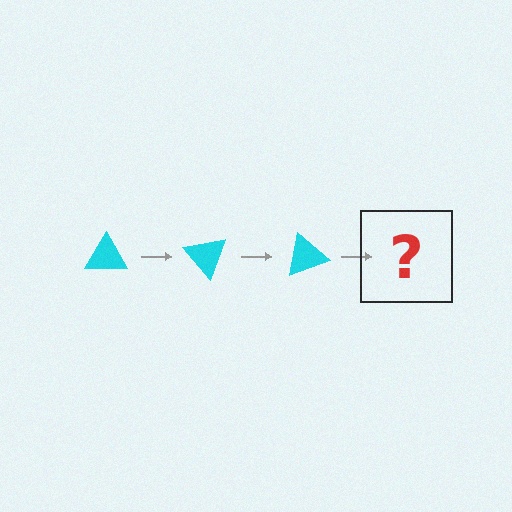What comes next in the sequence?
The next element should be a cyan triangle rotated 150 degrees.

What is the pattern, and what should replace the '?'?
The pattern is that the triangle rotates 50 degrees each step. The '?' should be a cyan triangle rotated 150 degrees.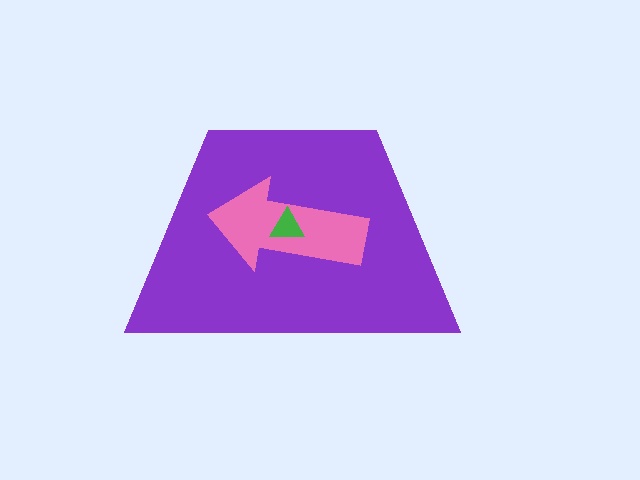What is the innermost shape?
The green triangle.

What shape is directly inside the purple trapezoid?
The pink arrow.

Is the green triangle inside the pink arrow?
Yes.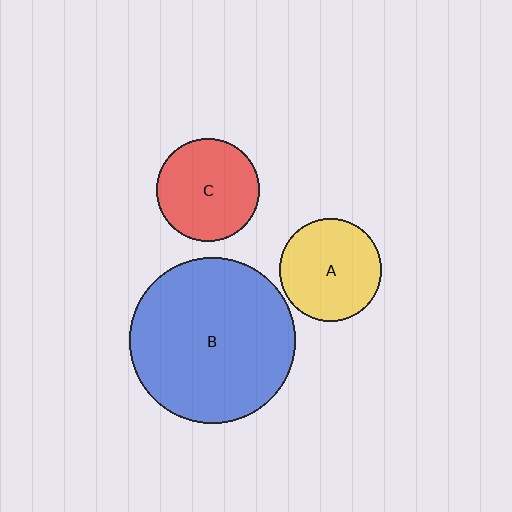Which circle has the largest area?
Circle B (blue).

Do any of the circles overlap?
No, none of the circles overlap.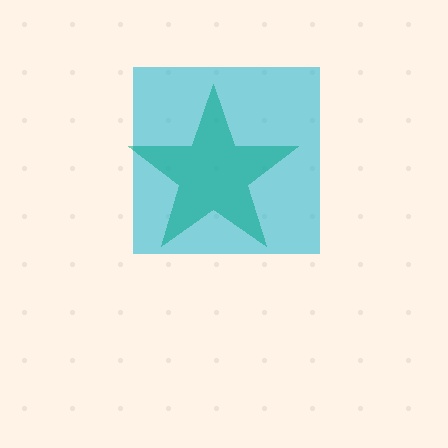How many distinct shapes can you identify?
There are 2 distinct shapes: a cyan square, a teal star.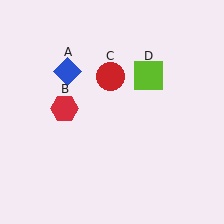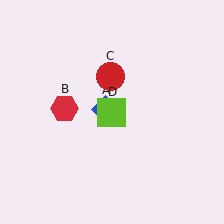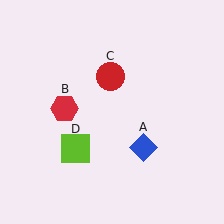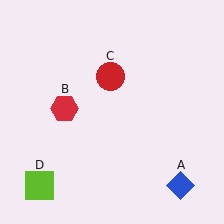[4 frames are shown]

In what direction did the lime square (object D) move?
The lime square (object D) moved down and to the left.